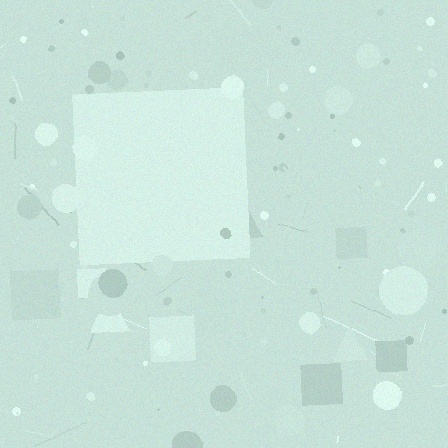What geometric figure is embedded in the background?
A square is embedded in the background.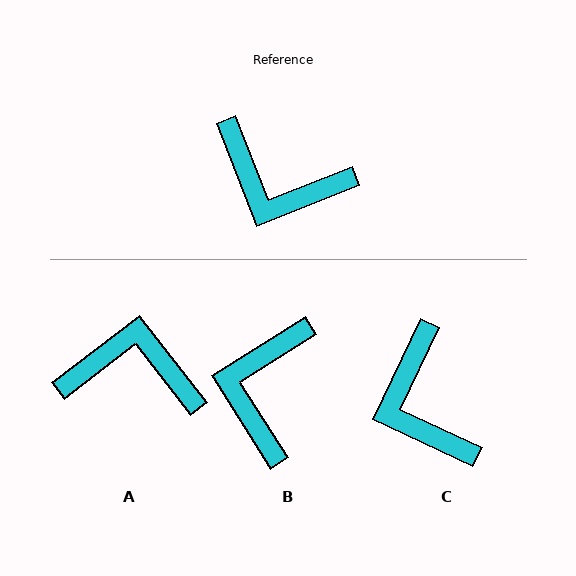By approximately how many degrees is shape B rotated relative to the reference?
Approximately 79 degrees clockwise.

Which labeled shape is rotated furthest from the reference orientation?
A, about 164 degrees away.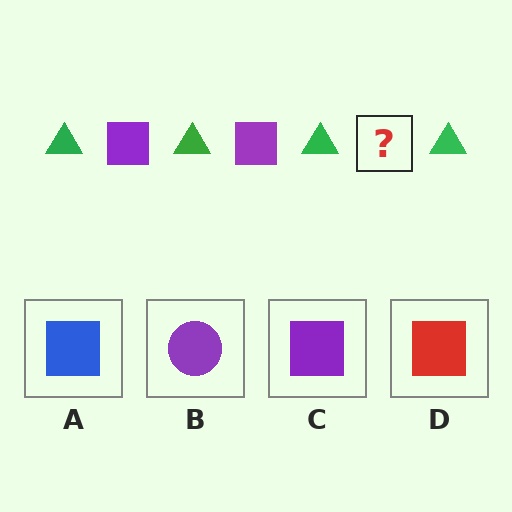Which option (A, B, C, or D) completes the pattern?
C.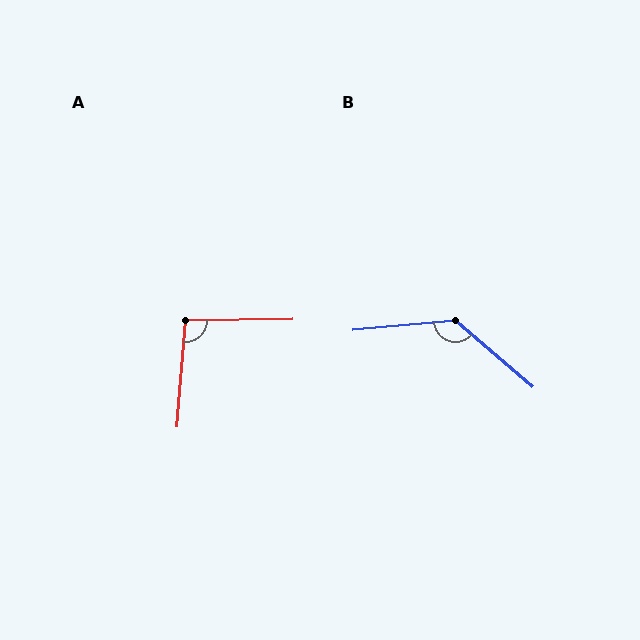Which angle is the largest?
B, at approximately 134 degrees.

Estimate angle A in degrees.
Approximately 95 degrees.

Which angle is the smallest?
A, at approximately 95 degrees.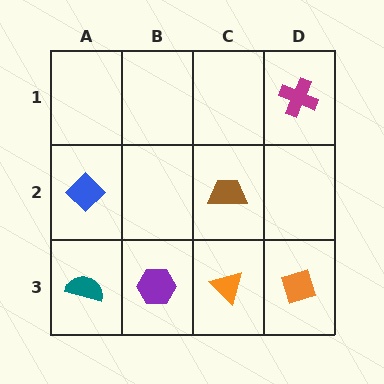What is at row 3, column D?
An orange diamond.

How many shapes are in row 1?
1 shape.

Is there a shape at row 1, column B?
No, that cell is empty.